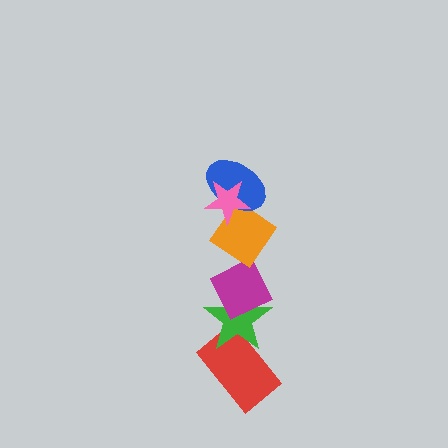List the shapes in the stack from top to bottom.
From top to bottom: the pink star, the blue ellipse, the orange diamond, the magenta diamond, the green star, the red rectangle.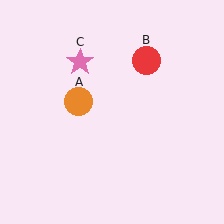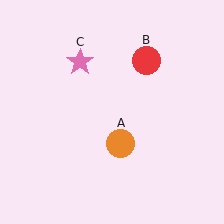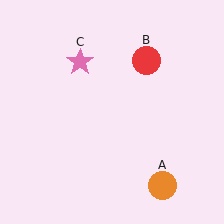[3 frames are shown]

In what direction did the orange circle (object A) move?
The orange circle (object A) moved down and to the right.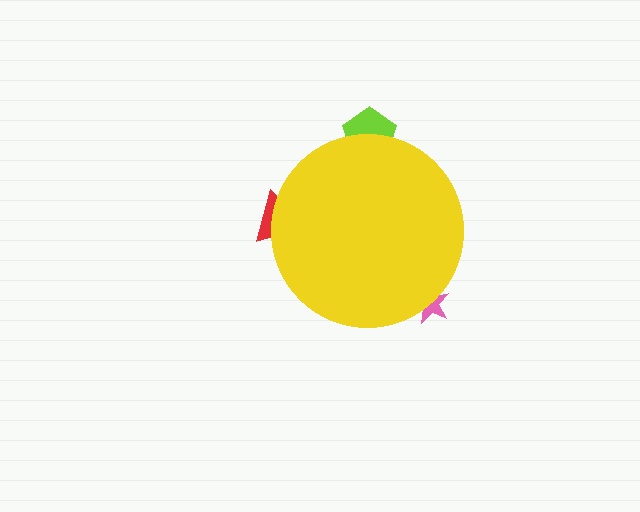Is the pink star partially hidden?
Yes, the pink star is partially hidden behind the yellow circle.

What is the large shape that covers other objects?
A yellow circle.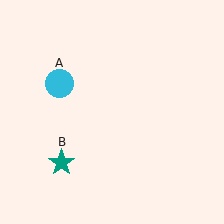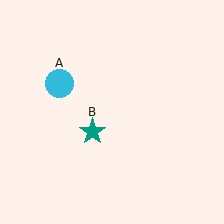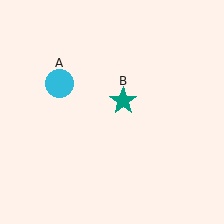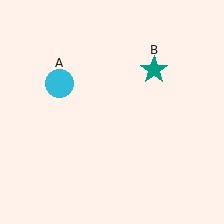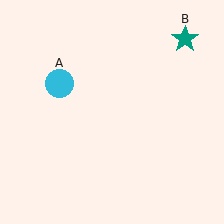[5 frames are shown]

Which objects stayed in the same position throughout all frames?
Cyan circle (object A) remained stationary.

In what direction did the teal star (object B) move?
The teal star (object B) moved up and to the right.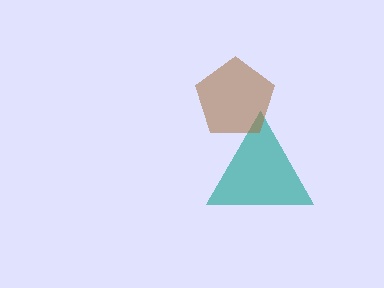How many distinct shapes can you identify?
There are 2 distinct shapes: a teal triangle, a brown pentagon.